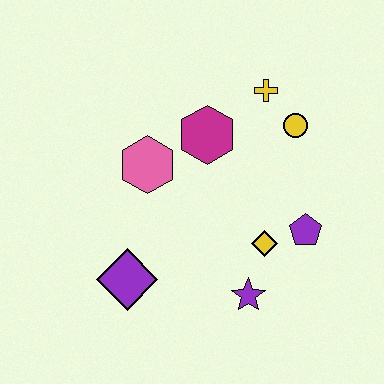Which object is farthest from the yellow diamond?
The yellow cross is farthest from the yellow diamond.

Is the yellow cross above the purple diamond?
Yes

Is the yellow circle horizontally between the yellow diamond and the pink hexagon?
No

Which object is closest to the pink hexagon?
The magenta hexagon is closest to the pink hexagon.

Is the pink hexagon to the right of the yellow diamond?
No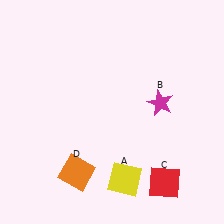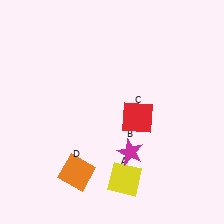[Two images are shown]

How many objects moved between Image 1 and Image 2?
2 objects moved between the two images.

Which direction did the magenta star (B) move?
The magenta star (B) moved down.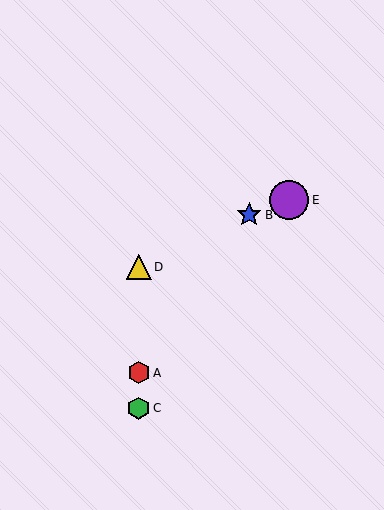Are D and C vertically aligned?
Yes, both are at x≈139.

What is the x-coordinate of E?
Object E is at x≈289.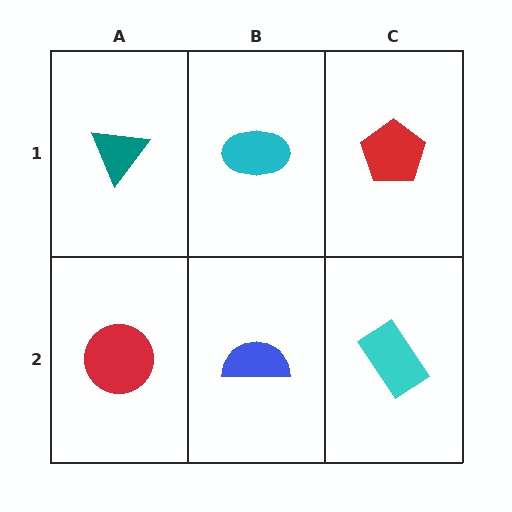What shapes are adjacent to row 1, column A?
A red circle (row 2, column A), a cyan ellipse (row 1, column B).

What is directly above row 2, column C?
A red pentagon.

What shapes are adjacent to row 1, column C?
A cyan rectangle (row 2, column C), a cyan ellipse (row 1, column B).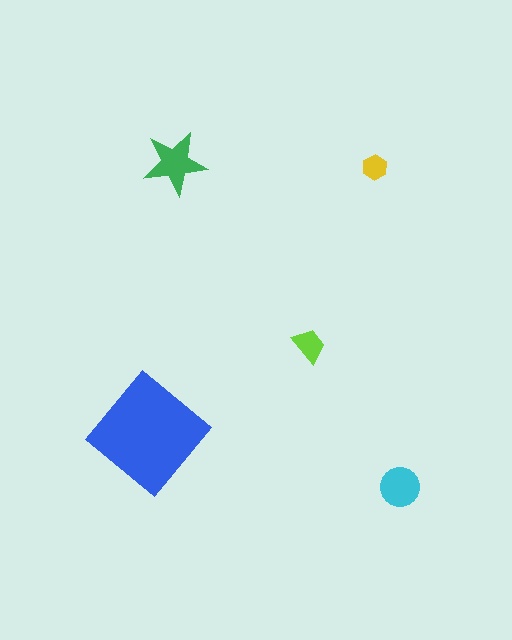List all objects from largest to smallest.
The blue diamond, the green star, the cyan circle, the lime trapezoid, the yellow hexagon.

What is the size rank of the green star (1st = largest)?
2nd.